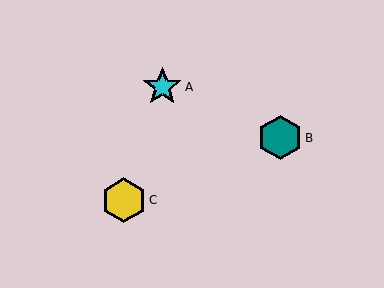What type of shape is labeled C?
Shape C is a yellow hexagon.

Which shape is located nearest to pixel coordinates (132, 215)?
The yellow hexagon (labeled C) at (124, 200) is nearest to that location.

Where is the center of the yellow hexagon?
The center of the yellow hexagon is at (124, 200).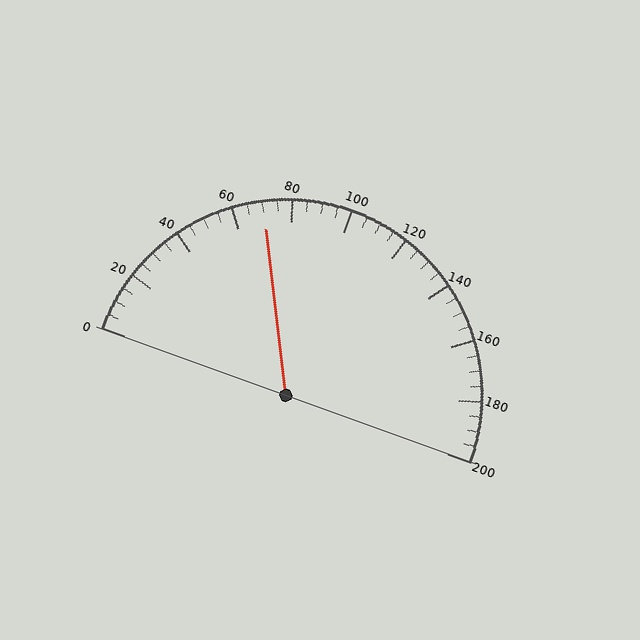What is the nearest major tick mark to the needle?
The nearest major tick mark is 80.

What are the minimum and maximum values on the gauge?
The gauge ranges from 0 to 200.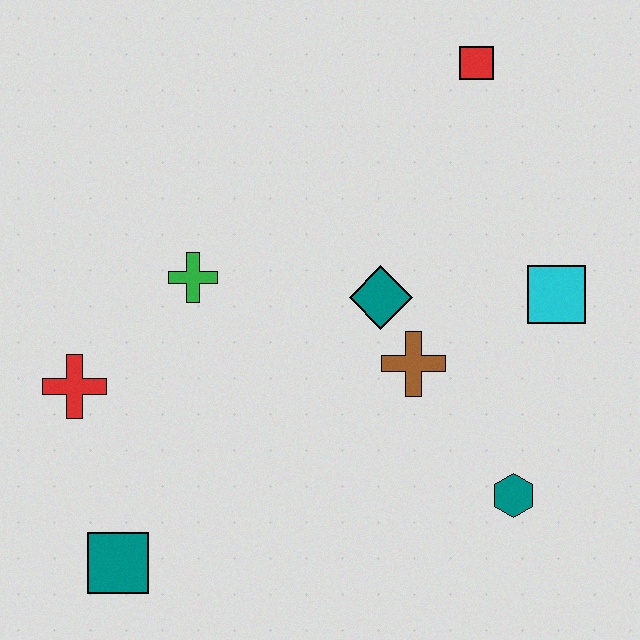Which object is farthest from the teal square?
The red square is farthest from the teal square.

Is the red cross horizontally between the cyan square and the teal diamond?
No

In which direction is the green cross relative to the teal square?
The green cross is above the teal square.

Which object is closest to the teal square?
The red cross is closest to the teal square.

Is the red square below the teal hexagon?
No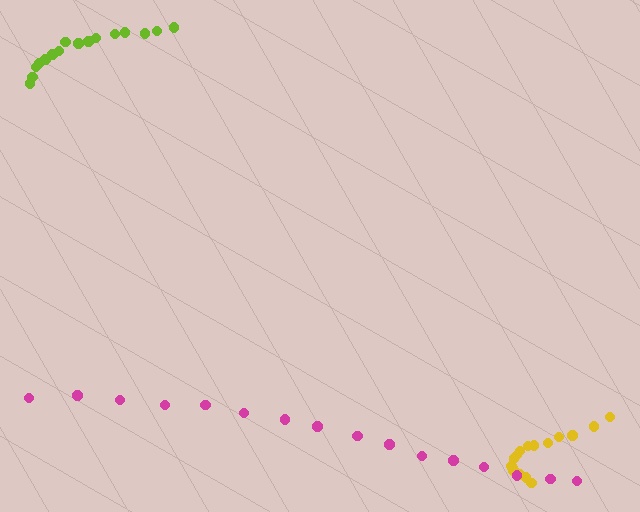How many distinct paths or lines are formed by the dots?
There are 3 distinct paths.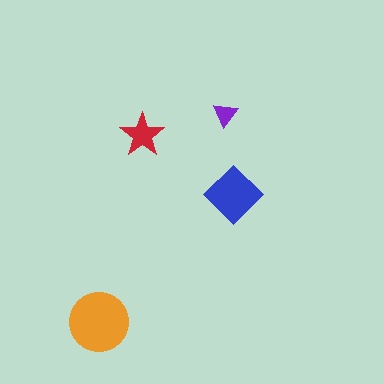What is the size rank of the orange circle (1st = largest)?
1st.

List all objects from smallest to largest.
The purple triangle, the red star, the blue diamond, the orange circle.